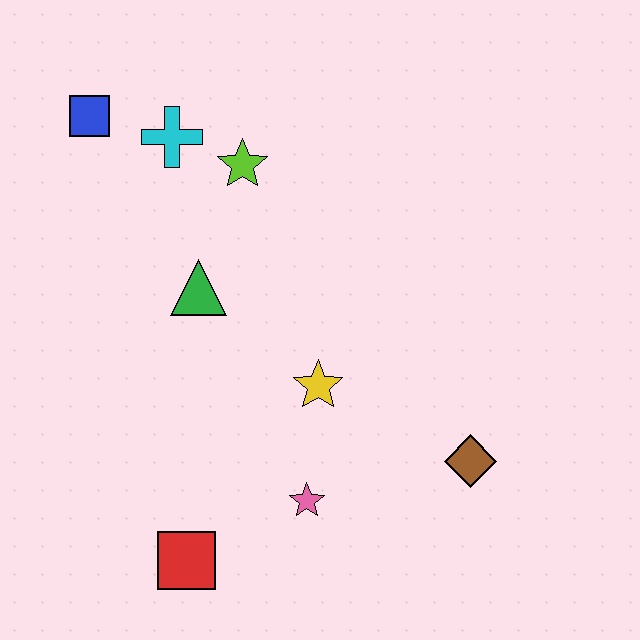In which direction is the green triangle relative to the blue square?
The green triangle is below the blue square.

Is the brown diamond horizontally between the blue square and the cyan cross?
No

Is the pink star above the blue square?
No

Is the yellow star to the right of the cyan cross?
Yes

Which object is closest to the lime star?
The cyan cross is closest to the lime star.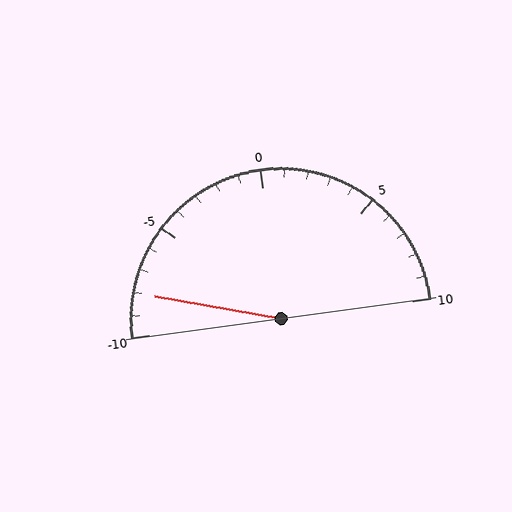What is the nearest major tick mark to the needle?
The nearest major tick mark is -10.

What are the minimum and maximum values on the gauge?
The gauge ranges from -10 to 10.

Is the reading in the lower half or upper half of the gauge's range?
The reading is in the lower half of the range (-10 to 10).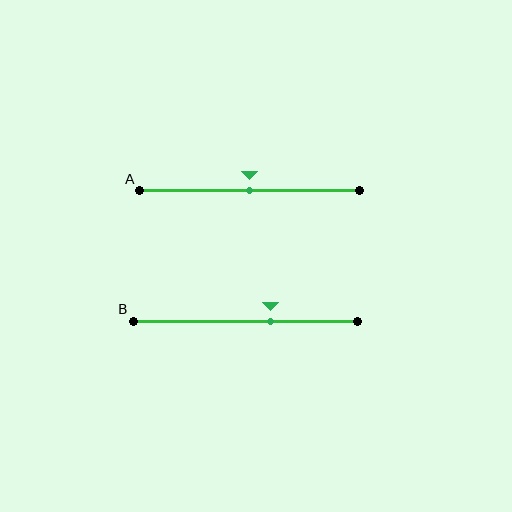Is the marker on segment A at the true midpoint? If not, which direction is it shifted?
Yes, the marker on segment A is at the true midpoint.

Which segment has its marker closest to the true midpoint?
Segment A has its marker closest to the true midpoint.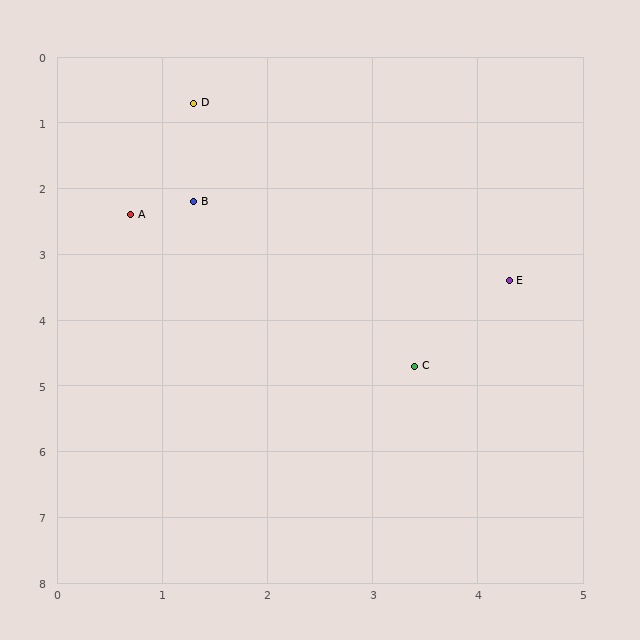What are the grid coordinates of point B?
Point B is at approximately (1.3, 2.2).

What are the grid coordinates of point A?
Point A is at approximately (0.7, 2.4).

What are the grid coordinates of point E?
Point E is at approximately (4.3, 3.4).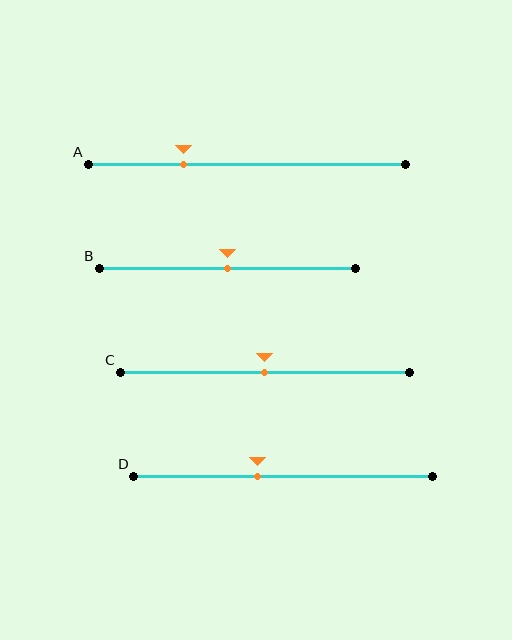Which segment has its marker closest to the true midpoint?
Segment B has its marker closest to the true midpoint.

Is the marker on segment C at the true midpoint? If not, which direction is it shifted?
Yes, the marker on segment C is at the true midpoint.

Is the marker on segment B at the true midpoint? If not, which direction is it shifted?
Yes, the marker on segment B is at the true midpoint.